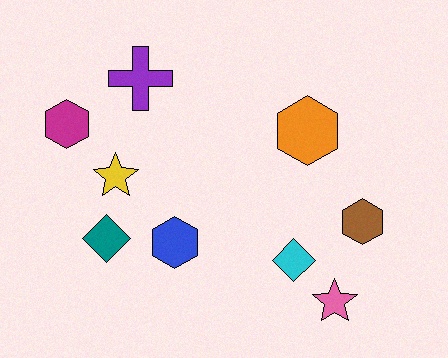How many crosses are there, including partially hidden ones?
There is 1 cross.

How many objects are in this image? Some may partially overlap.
There are 9 objects.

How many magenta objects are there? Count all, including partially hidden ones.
There is 1 magenta object.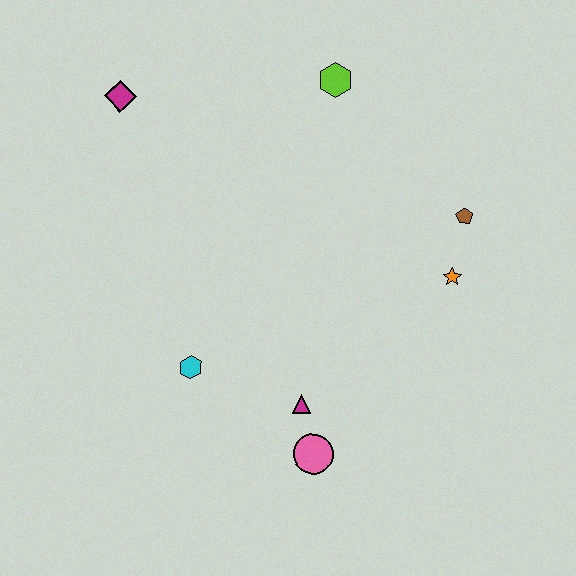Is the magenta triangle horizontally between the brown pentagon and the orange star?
No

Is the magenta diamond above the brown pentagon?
Yes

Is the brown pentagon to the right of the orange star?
Yes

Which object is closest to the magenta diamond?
The lime hexagon is closest to the magenta diamond.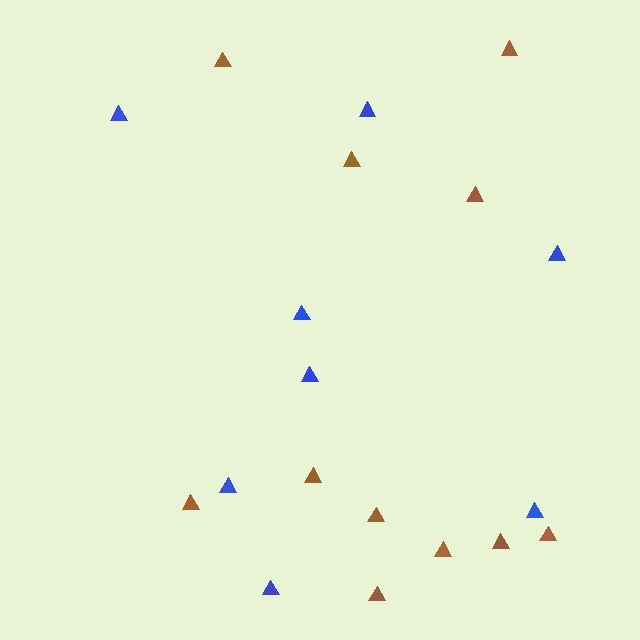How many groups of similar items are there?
There are 2 groups: one group of brown triangles (11) and one group of blue triangles (8).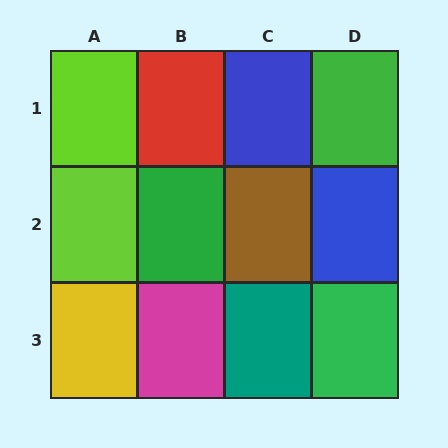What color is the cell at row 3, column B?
Magenta.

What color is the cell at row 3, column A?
Yellow.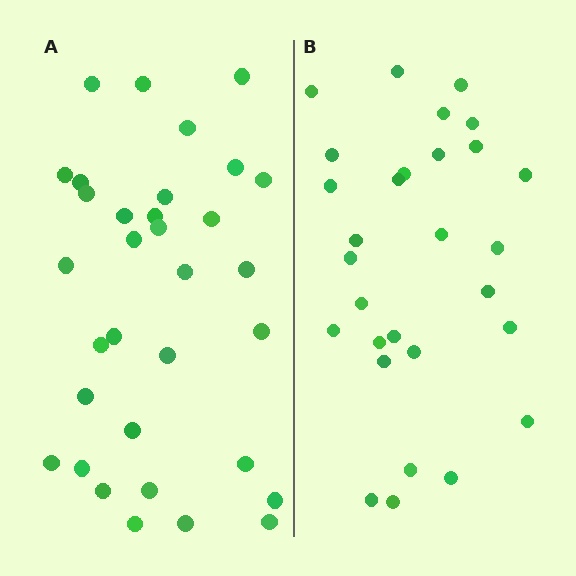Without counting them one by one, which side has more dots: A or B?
Region A (the left region) has more dots.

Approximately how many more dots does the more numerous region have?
Region A has about 4 more dots than region B.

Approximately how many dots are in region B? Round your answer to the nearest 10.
About 30 dots. (The exact count is 29, which rounds to 30.)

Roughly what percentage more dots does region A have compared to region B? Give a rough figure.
About 15% more.